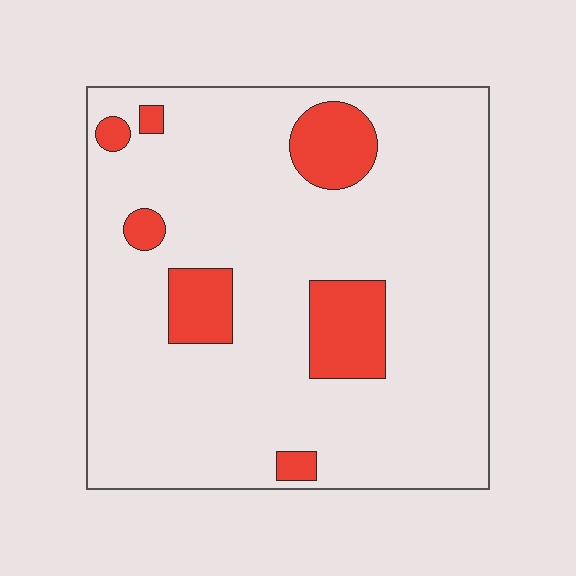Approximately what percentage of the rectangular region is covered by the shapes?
Approximately 15%.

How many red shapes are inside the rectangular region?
7.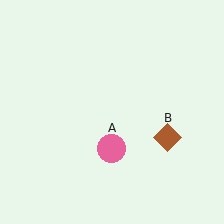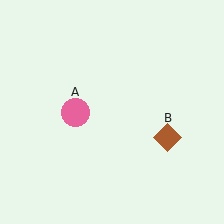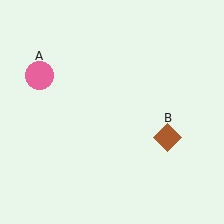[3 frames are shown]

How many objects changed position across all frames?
1 object changed position: pink circle (object A).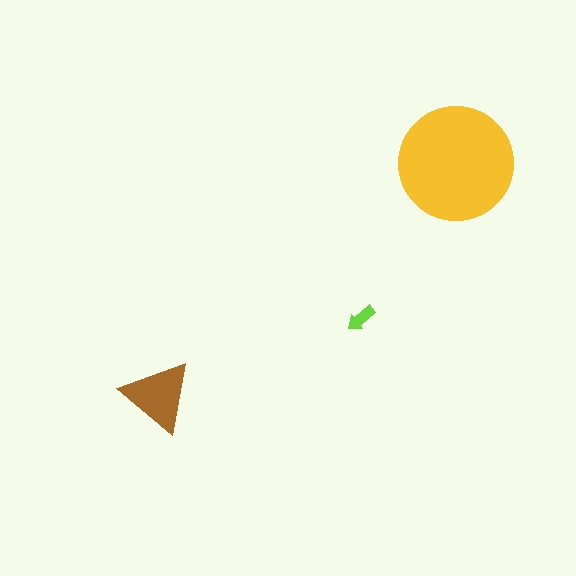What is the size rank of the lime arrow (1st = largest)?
3rd.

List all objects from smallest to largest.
The lime arrow, the brown triangle, the yellow circle.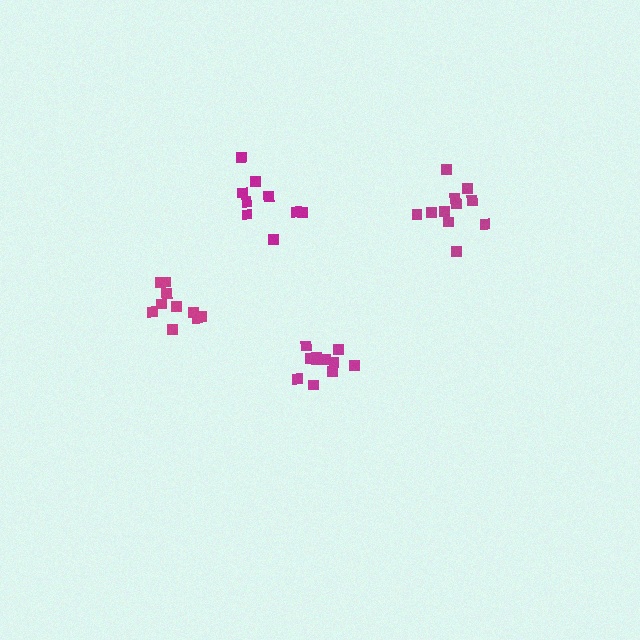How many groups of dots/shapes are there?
There are 4 groups.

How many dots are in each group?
Group 1: 11 dots, Group 2: 9 dots, Group 3: 11 dots, Group 4: 10 dots (41 total).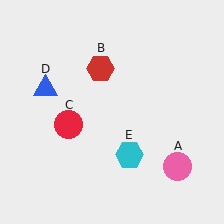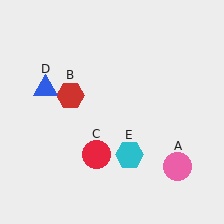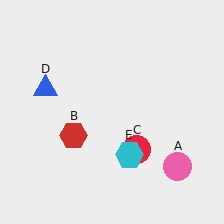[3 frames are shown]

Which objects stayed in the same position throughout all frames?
Pink circle (object A) and blue triangle (object D) and cyan hexagon (object E) remained stationary.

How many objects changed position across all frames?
2 objects changed position: red hexagon (object B), red circle (object C).